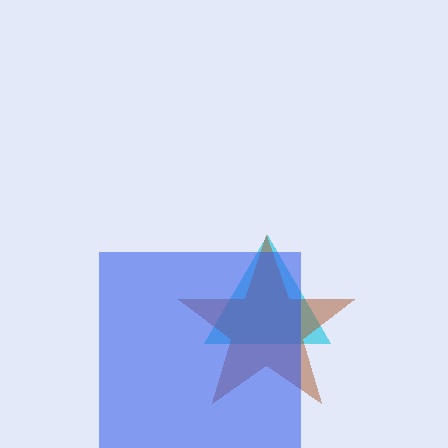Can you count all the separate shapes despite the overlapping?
Yes, there are 3 separate shapes.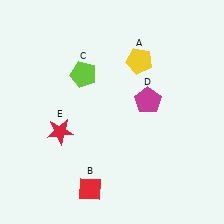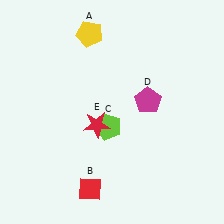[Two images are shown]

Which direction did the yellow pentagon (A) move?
The yellow pentagon (A) moved left.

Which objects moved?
The objects that moved are: the yellow pentagon (A), the lime pentagon (C), the red star (E).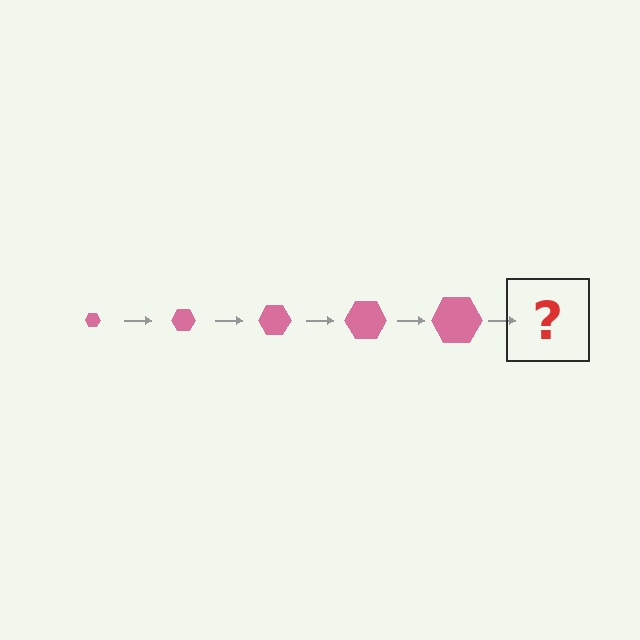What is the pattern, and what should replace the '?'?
The pattern is that the hexagon gets progressively larger each step. The '?' should be a pink hexagon, larger than the previous one.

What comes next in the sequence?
The next element should be a pink hexagon, larger than the previous one.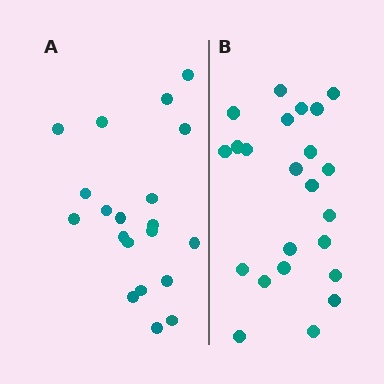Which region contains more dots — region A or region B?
Region B (the right region) has more dots.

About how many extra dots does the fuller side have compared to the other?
Region B has just a few more — roughly 2 or 3 more dots than region A.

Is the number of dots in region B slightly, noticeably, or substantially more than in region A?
Region B has only slightly more — the two regions are fairly close. The ratio is roughly 1.1 to 1.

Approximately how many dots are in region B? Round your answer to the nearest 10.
About 20 dots. (The exact count is 23, which rounds to 20.)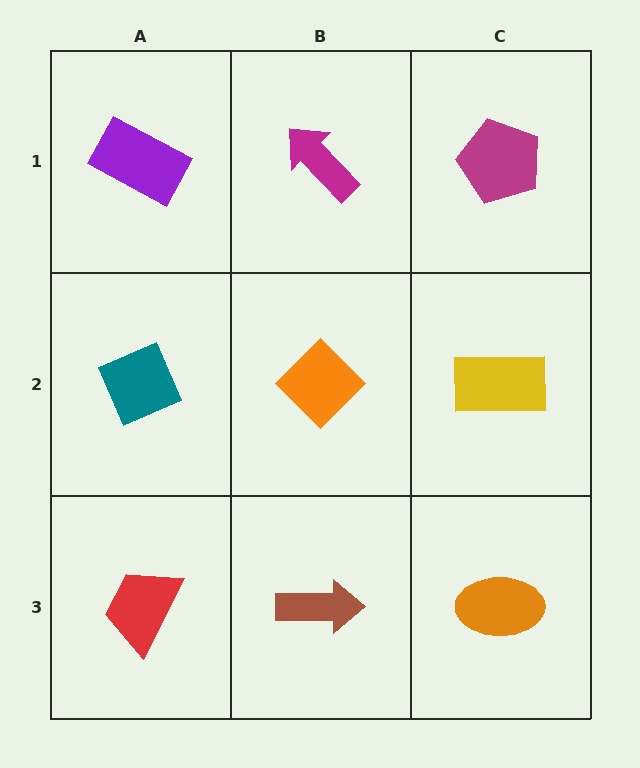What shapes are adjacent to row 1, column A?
A teal diamond (row 2, column A), a magenta arrow (row 1, column B).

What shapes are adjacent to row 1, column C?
A yellow rectangle (row 2, column C), a magenta arrow (row 1, column B).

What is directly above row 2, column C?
A magenta pentagon.